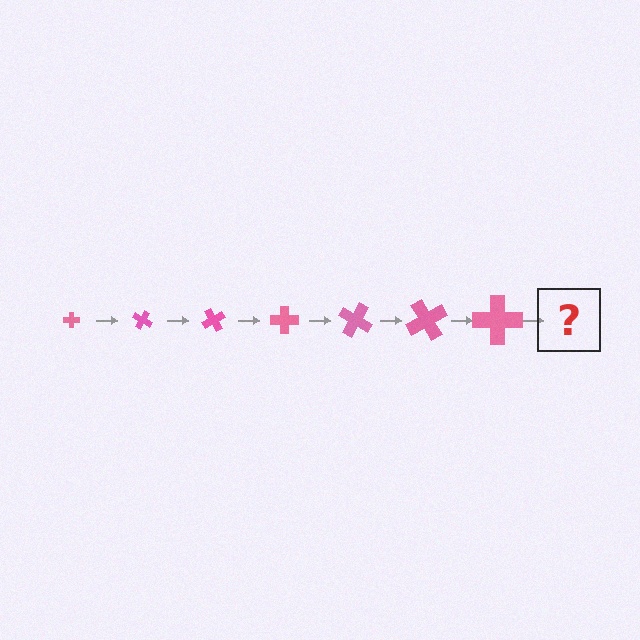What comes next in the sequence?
The next element should be a cross, larger than the previous one and rotated 210 degrees from the start.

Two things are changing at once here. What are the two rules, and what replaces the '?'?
The two rules are that the cross grows larger each step and it rotates 30 degrees each step. The '?' should be a cross, larger than the previous one and rotated 210 degrees from the start.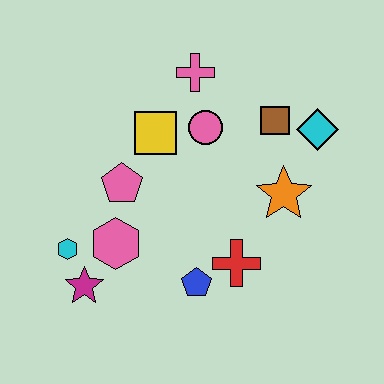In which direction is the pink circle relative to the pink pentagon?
The pink circle is to the right of the pink pentagon.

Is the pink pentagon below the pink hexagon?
No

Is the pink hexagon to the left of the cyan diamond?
Yes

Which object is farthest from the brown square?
The magenta star is farthest from the brown square.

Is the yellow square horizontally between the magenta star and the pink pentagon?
No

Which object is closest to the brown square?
The cyan diamond is closest to the brown square.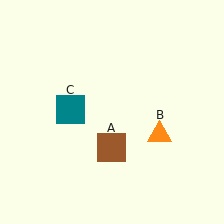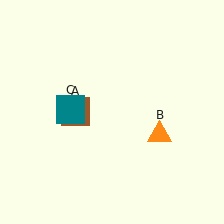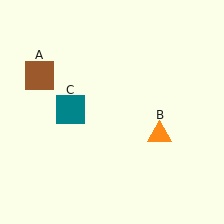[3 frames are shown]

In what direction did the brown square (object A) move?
The brown square (object A) moved up and to the left.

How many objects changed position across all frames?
1 object changed position: brown square (object A).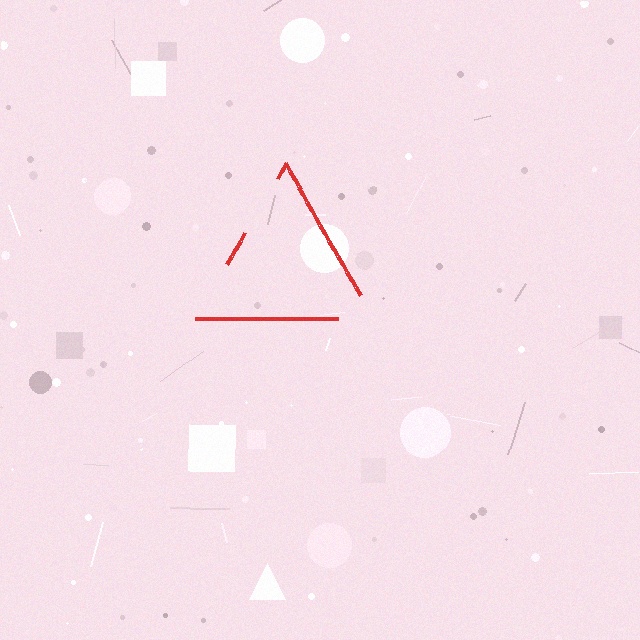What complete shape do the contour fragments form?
The contour fragments form a triangle.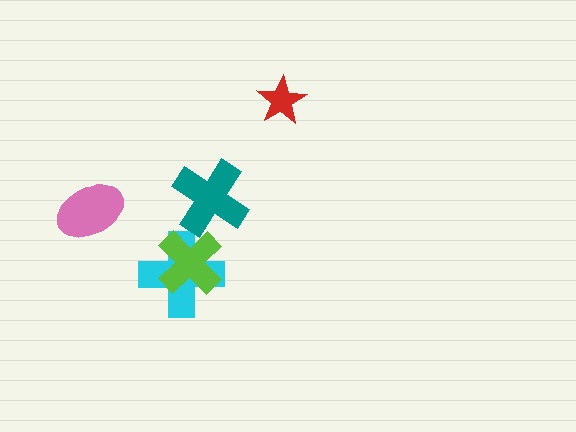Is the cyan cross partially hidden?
Yes, it is partially covered by another shape.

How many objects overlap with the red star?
0 objects overlap with the red star.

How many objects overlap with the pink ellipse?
0 objects overlap with the pink ellipse.